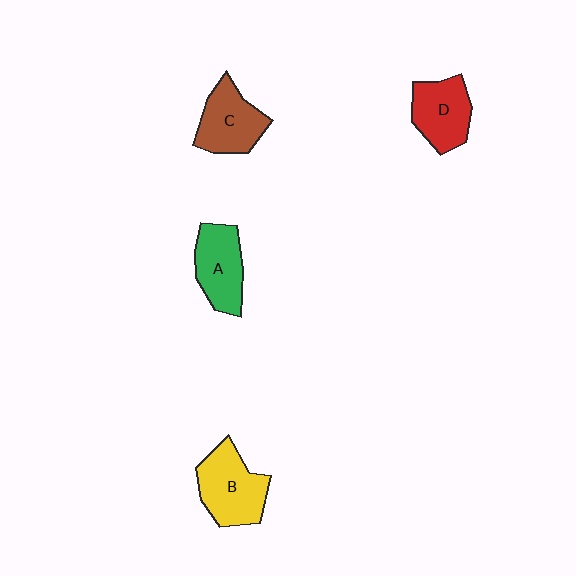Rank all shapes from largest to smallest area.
From largest to smallest: B (yellow), C (brown), A (green), D (red).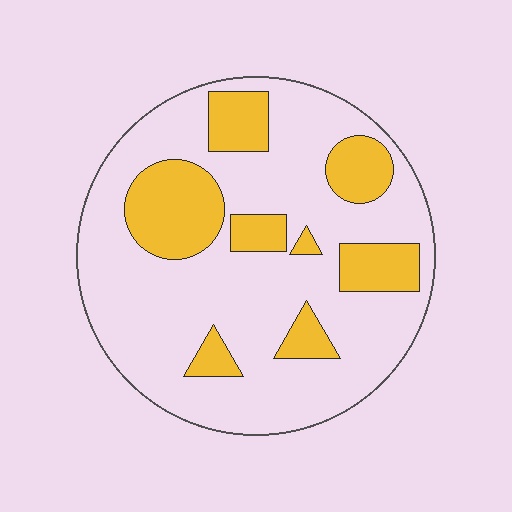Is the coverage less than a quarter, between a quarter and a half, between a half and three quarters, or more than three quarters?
Between a quarter and a half.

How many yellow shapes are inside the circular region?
8.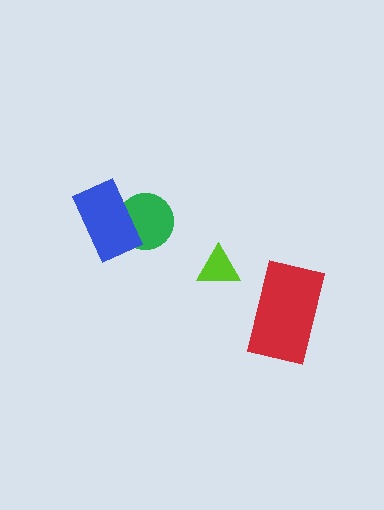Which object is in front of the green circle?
The blue rectangle is in front of the green circle.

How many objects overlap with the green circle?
1 object overlaps with the green circle.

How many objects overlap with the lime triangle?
0 objects overlap with the lime triangle.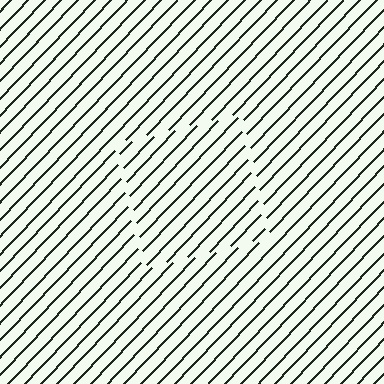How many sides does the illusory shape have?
4 sides — the line-ends trace a square.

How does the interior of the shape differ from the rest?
The interior of the shape contains the same grating, shifted by half a period — the contour is defined by the phase discontinuity where line-ends from the inner and outer gratings abut.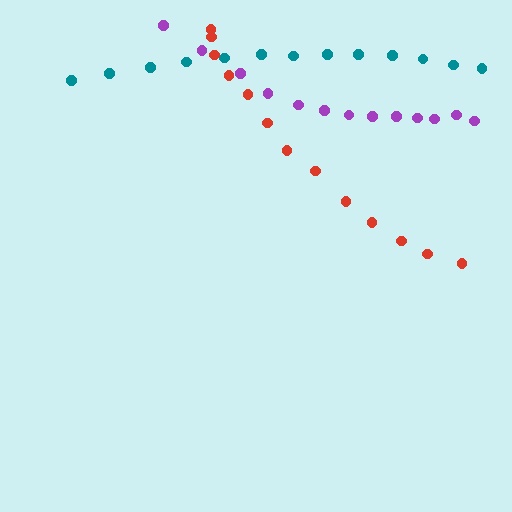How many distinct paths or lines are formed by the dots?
There are 3 distinct paths.